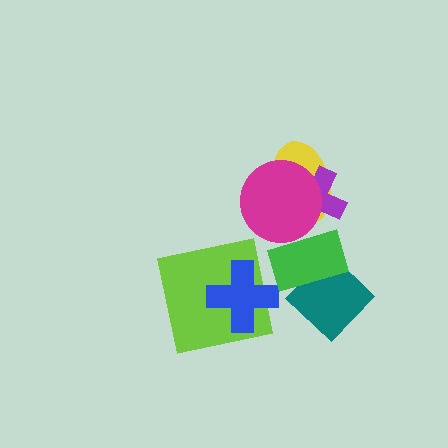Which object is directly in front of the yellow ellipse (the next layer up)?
The purple cross is directly in front of the yellow ellipse.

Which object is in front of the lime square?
The blue cross is in front of the lime square.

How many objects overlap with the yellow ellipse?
2 objects overlap with the yellow ellipse.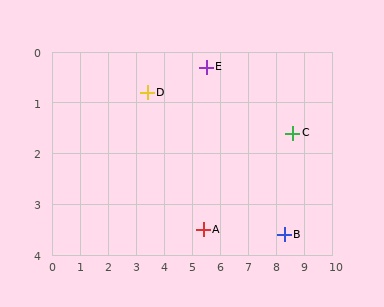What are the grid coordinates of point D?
Point D is at approximately (3.4, 0.8).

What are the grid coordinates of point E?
Point E is at approximately (5.5, 0.3).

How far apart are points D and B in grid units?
Points D and B are about 5.6 grid units apart.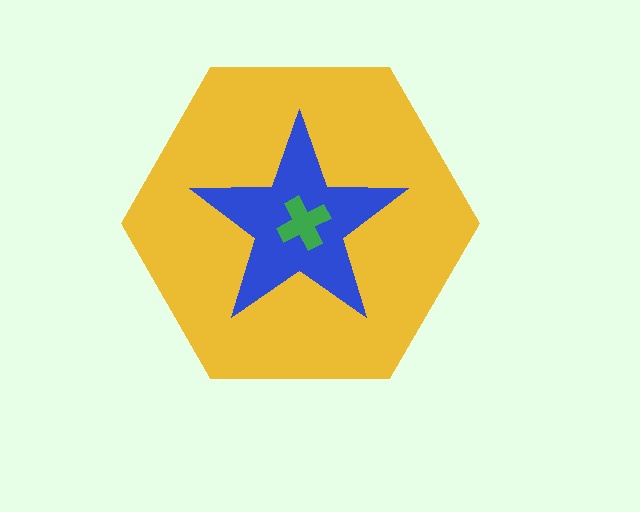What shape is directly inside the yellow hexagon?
The blue star.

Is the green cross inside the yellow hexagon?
Yes.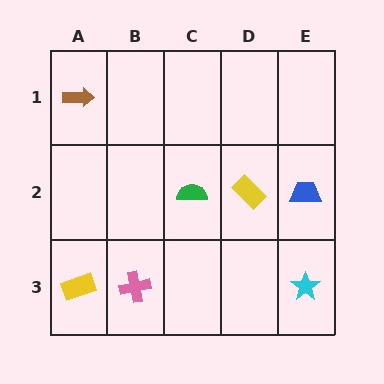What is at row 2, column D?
A yellow rectangle.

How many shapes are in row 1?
1 shape.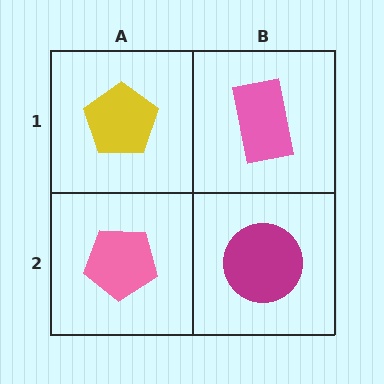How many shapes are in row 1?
2 shapes.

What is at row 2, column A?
A pink pentagon.